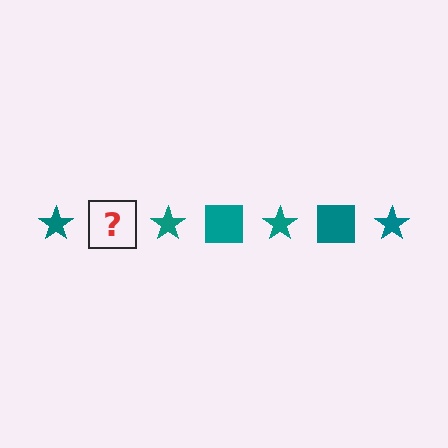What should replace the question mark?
The question mark should be replaced with a teal square.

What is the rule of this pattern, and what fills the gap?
The rule is that the pattern cycles through star, square shapes in teal. The gap should be filled with a teal square.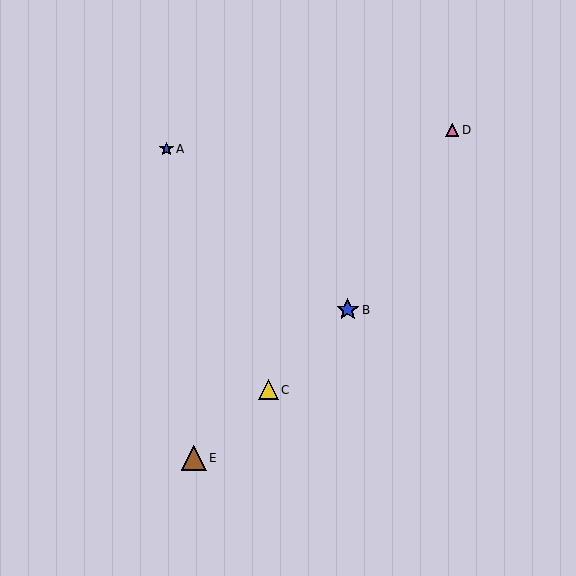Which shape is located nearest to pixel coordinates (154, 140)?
The blue star (labeled A) at (166, 149) is nearest to that location.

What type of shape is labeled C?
Shape C is a yellow triangle.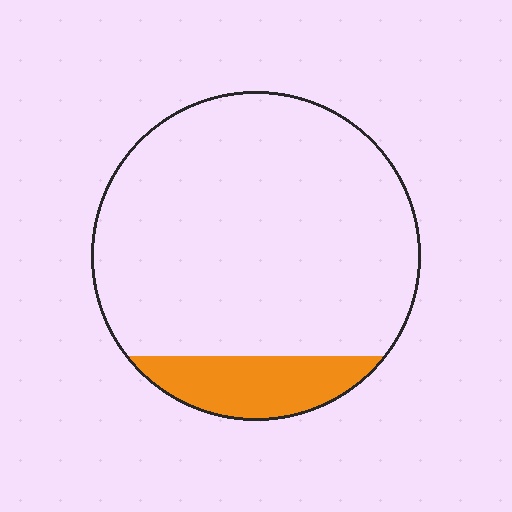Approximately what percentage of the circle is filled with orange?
Approximately 15%.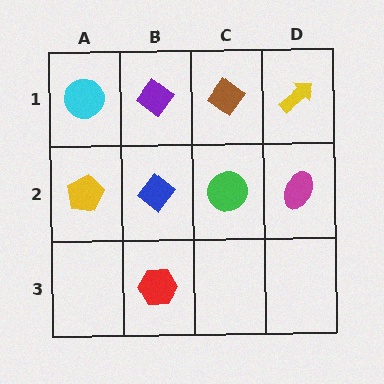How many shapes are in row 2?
4 shapes.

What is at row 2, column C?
A green circle.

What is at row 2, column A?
A yellow pentagon.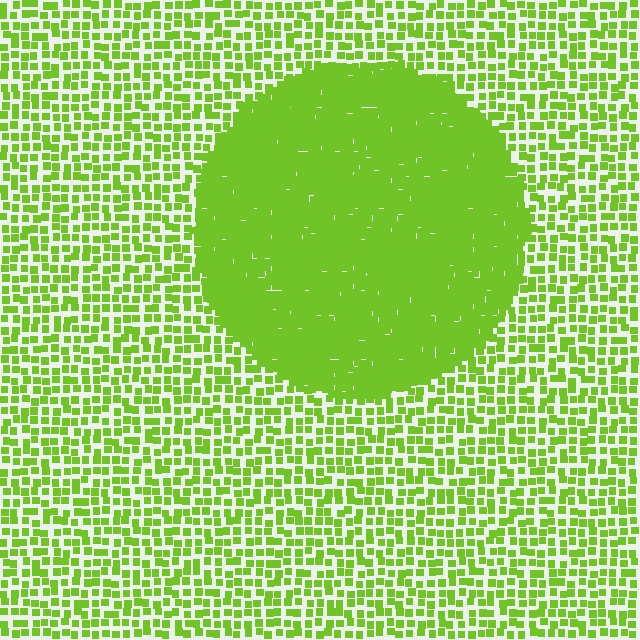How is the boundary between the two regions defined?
The boundary is defined by a change in element density (approximately 2.6x ratio). All elements are the same color, size, and shape.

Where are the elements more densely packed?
The elements are more densely packed inside the circle boundary.